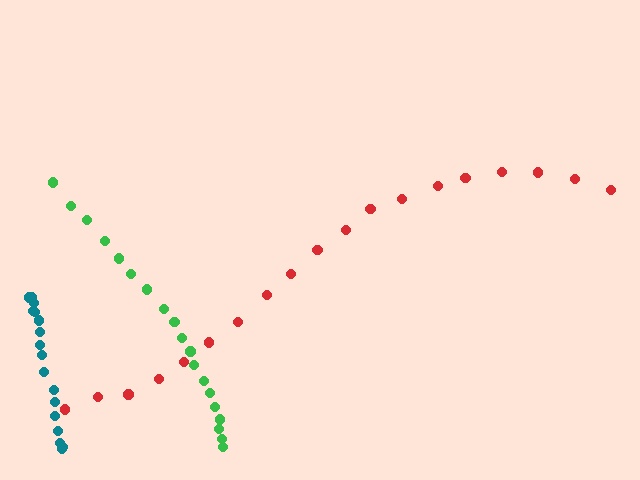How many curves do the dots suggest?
There are 3 distinct paths.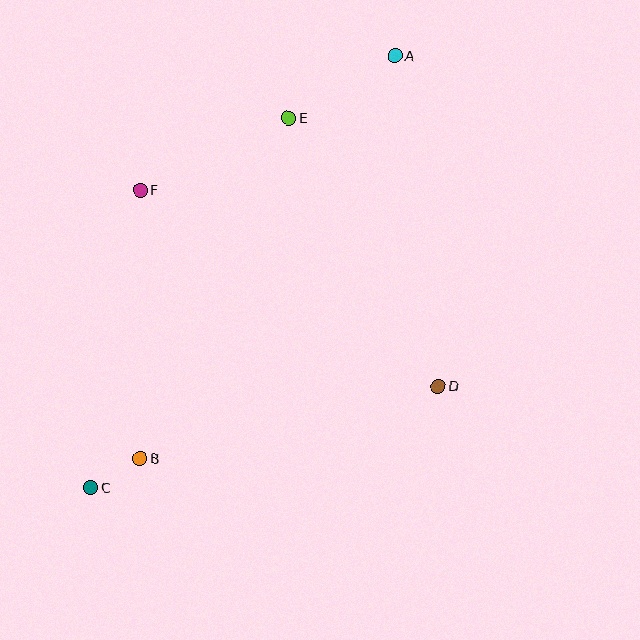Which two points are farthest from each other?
Points A and C are farthest from each other.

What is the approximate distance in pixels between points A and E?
The distance between A and E is approximately 123 pixels.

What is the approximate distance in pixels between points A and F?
The distance between A and F is approximately 288 pixels.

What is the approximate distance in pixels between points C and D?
The distance between C and D is approximately 362 pixels.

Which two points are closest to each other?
Points B and C are closest to each other.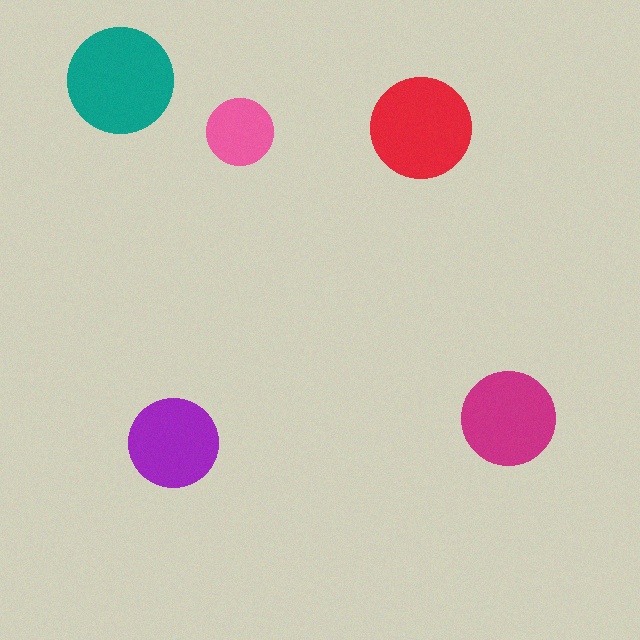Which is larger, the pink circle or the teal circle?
The teal one.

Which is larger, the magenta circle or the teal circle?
The teal one.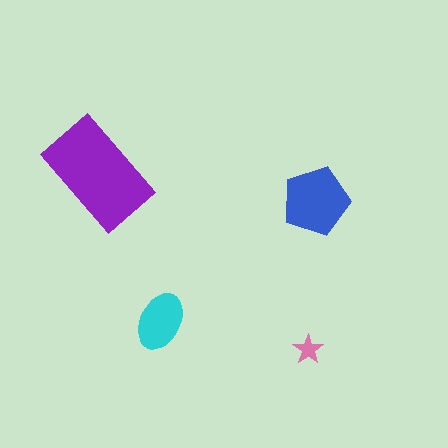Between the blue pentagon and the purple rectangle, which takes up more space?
The purple rectangle.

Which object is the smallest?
The pink star.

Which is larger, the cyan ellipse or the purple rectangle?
The purple rectangle.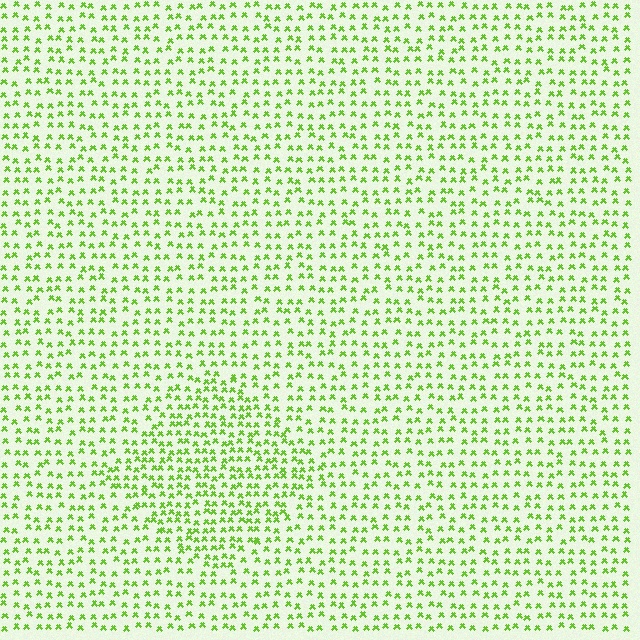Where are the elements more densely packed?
The elements are more densely packed inside the diamond boundary.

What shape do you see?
I see a diamond.